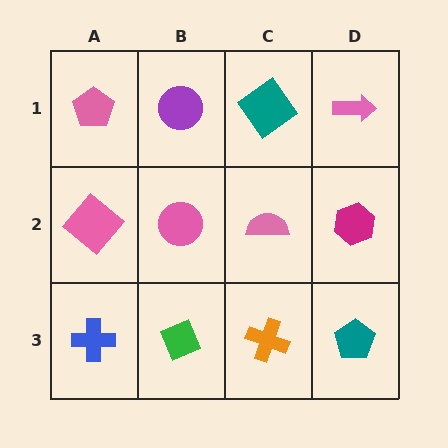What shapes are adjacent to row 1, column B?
A pink circle (row 2, column B), a pink pentagon (row 1, column A), a teal diamond (row 1, column C).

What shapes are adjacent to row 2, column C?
A teal diamond (row 1, column C), an orange cross (row 3, column C), a pink circle (row 2, column B), a magenta hexagon (row 2, column D).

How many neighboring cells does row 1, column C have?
3.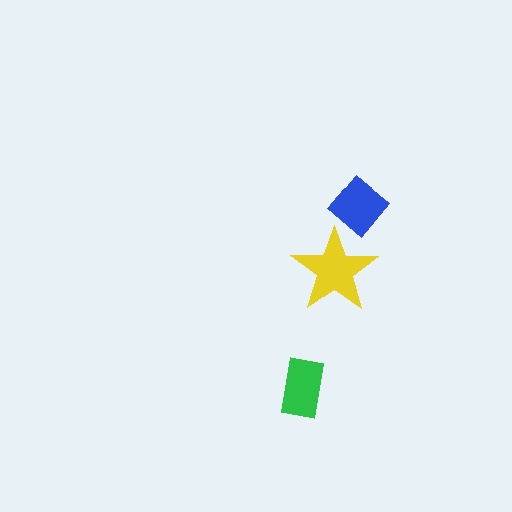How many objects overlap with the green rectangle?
0 objects overlap with the green rectangle.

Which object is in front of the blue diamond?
The yellow star is in front of the blue diamond.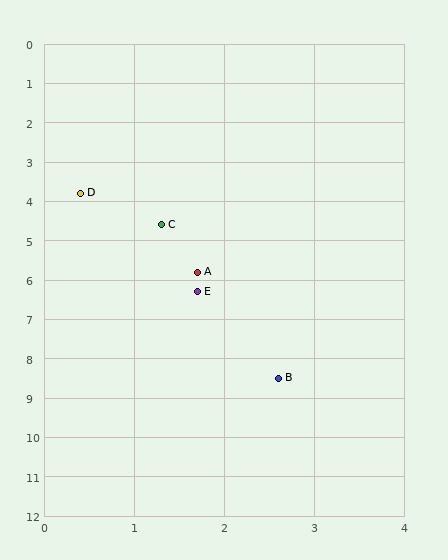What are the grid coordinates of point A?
Point A is at approximately (1.7, 5.8).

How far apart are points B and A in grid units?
Points B and A are about 2.8 grid units apart.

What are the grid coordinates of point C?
Point C is at approximately (1.3, 4.6).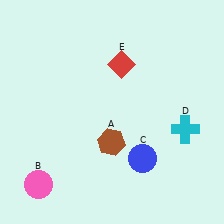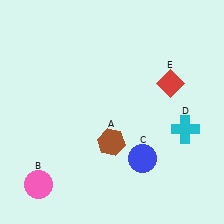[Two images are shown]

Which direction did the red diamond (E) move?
The red diamond (E) moved right.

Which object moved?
The red diamond (E) moved right.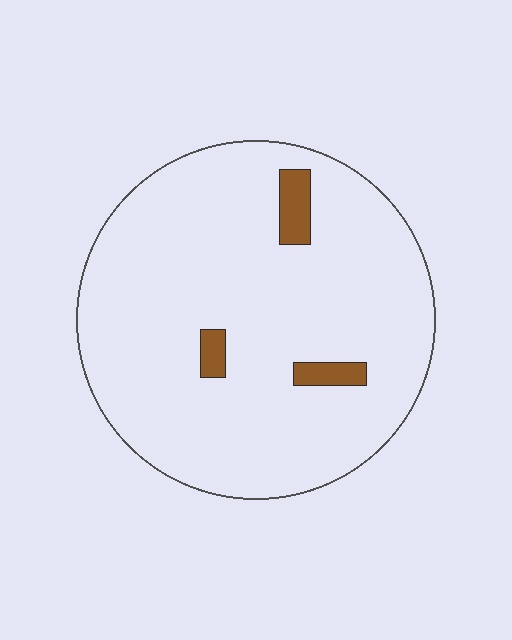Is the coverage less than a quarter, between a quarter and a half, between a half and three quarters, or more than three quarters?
Less than a quarter.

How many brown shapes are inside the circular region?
3.